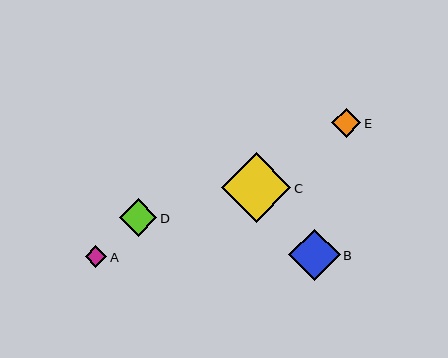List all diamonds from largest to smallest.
From largest to smallest: C, B, D, E, A.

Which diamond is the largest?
Diamond C is the largest with a size of approximately 70 pixels.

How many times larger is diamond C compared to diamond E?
Diamond C is approximately 2.4 times the size of diamond E.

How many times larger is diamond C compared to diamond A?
Diamond C is approximately 3.2 times the size of diamond A.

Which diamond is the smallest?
Diamond A is the smallest with a size of approximately 22 pixels.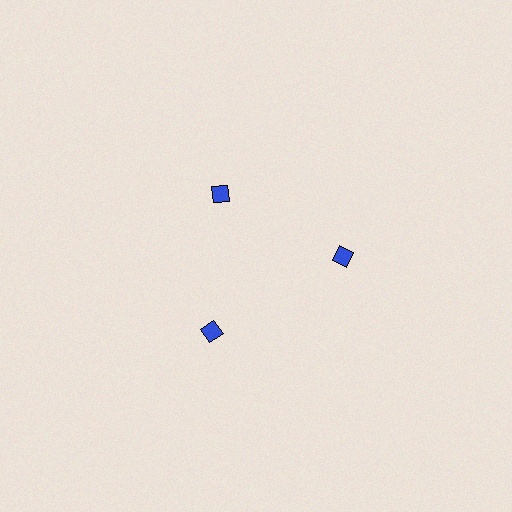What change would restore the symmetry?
The symmetry would be restored by moving it outward, back onto the ring so that all 3 diamonds sit at equal angles and equal distance from the center.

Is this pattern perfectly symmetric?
No. The 3 blue diamonds are arranged in a ring, but one element near the 11 o'clock position is pulled inward toward the center, breaking the 3-fold rotational symmetry.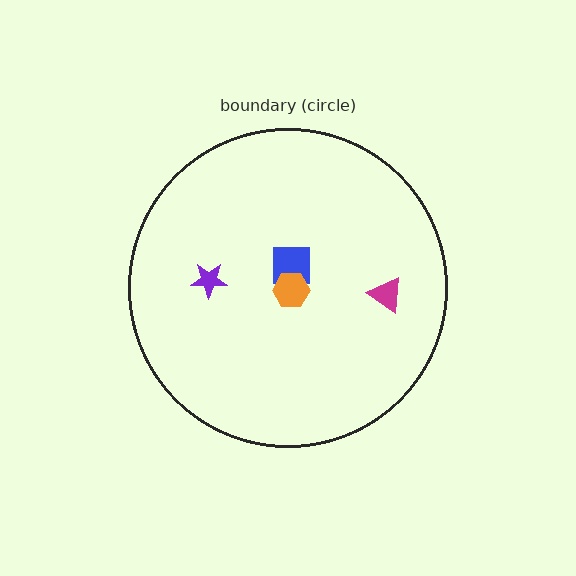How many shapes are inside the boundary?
4 inside, 0 outside.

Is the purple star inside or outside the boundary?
Inside.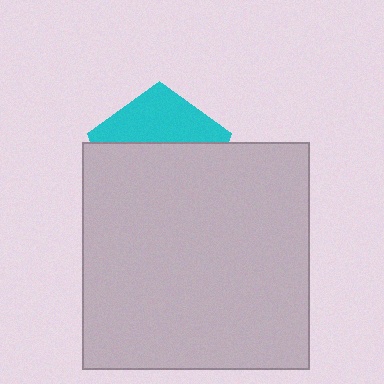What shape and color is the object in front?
The object in front is a light gray square.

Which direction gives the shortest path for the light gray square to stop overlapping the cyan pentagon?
Moving down gives the shortest separation.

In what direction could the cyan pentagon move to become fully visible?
The cyan pentagon could move up. That would shift it out from behind the light gray square entirely.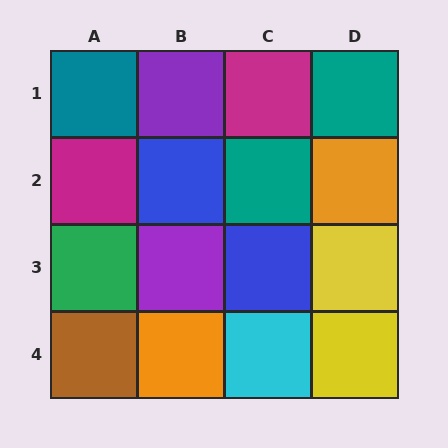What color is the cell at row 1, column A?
Teal.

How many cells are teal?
3 cells are teal.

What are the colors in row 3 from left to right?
Green, purple, blue, yellow.